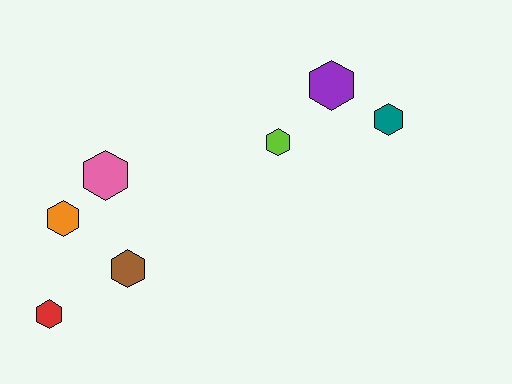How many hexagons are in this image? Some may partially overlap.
There are 7 hexagons.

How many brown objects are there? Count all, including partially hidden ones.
There is 1 brown object.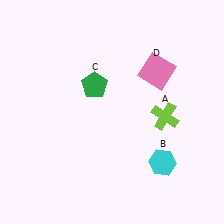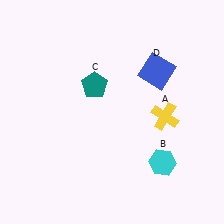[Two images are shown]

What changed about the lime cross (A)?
In Image 1, A is lime. In Image 2, it changed to yellow.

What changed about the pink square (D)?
In Image 1, D is pink. In Image 2, it changed to blue.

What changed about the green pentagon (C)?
In Image 1, C is green. In Image 2, it changed to teal.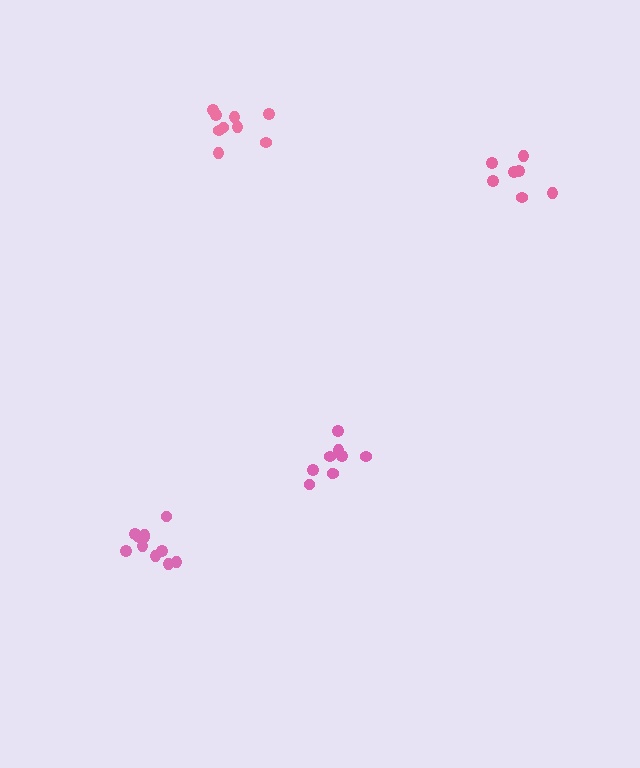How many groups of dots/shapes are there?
There are 4 groups.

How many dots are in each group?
Group 1: 9 dots, Group 2: 11 dots, Group 3: 7 dots, Group 4: 9 dots (36 total).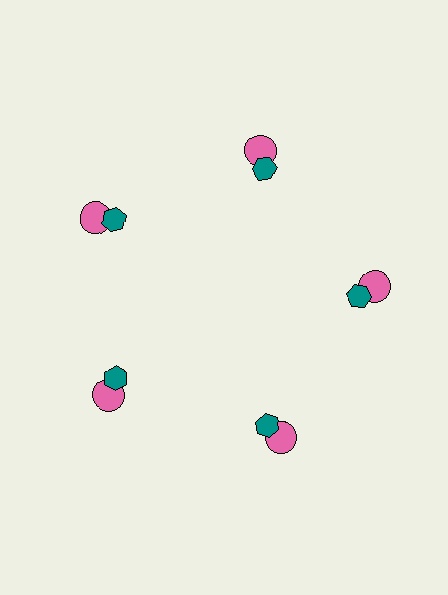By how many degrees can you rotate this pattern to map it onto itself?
The pattern maps onto itself every 72 degrees of rotation.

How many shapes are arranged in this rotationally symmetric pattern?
There are 10 shapes, arranged in 5 groups of 2.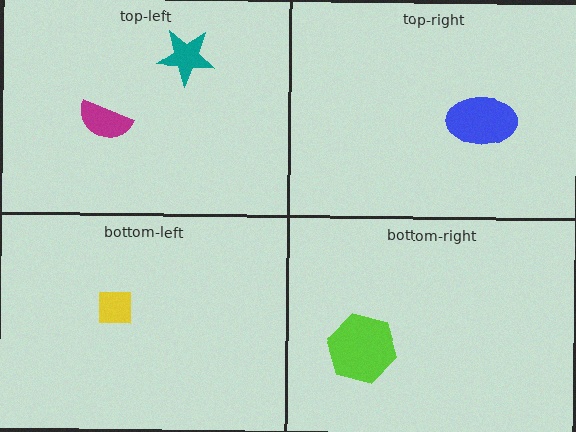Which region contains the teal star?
The top-left region.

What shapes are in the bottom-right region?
The lime hexagon.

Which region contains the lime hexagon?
The bottom-right region.